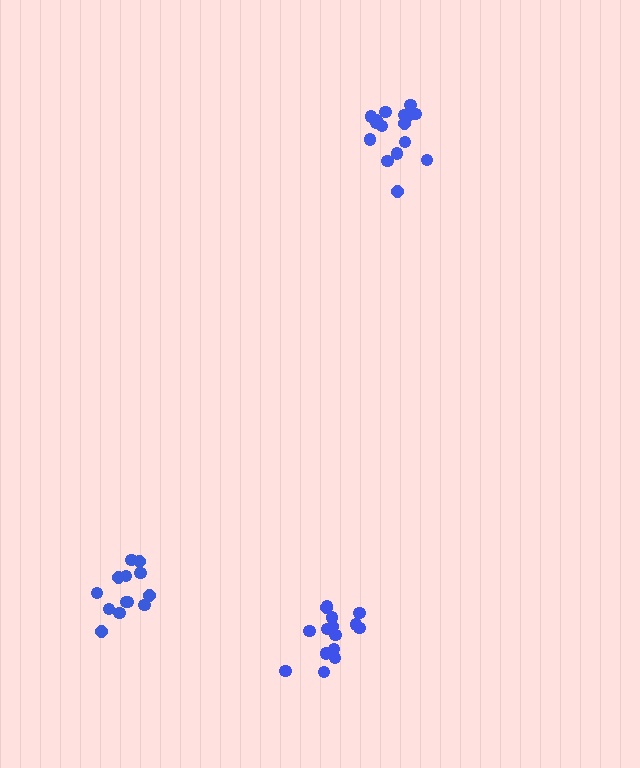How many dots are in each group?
Group 1: 13 dots, Group 2: 15 dots, Group 3: 16 dots (44 total).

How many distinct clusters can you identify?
There are 3 distinct clusters.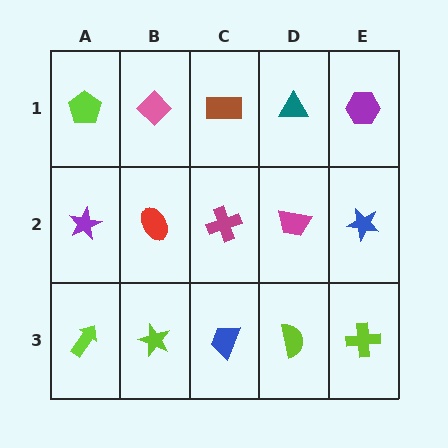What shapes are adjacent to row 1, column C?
A magenta cross (row 2, column C), a pink diamond (row 1, column B), a teal triangle (row 1, column D).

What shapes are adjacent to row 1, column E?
A blue star (row 2, column E), a teal triangle (row 1, column D).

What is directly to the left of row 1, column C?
A pink diamond.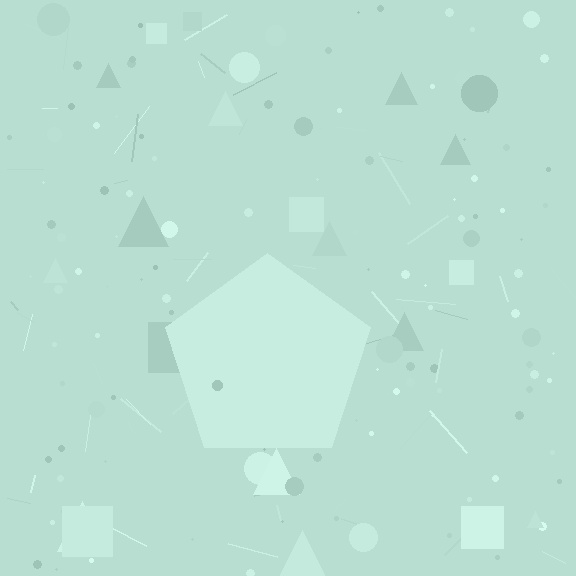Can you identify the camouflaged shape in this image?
The camouflaged shape is a pentagon.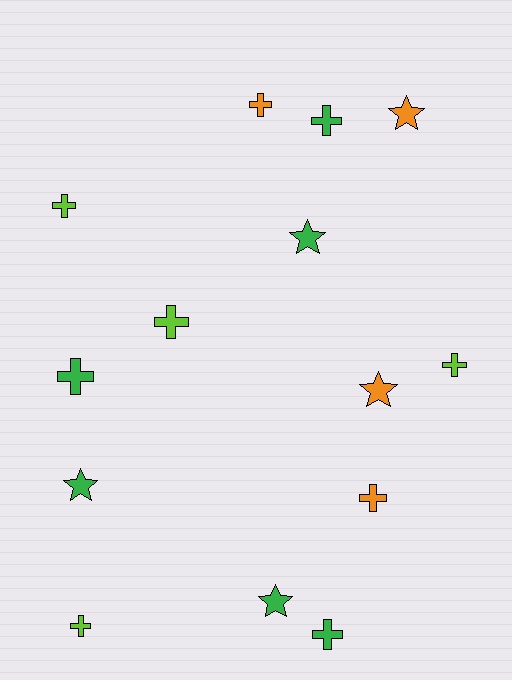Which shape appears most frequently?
Cross, with 9 objects.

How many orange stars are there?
There are 2 orange stars.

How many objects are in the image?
There are 14 objects.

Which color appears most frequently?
Green, with 6 objects.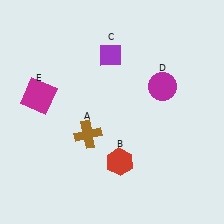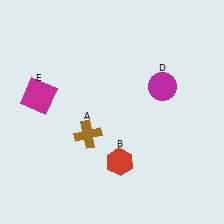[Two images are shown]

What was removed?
The purple diamond (C) was removed in Image 2.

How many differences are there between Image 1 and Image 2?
There is 1 difference between the two images.